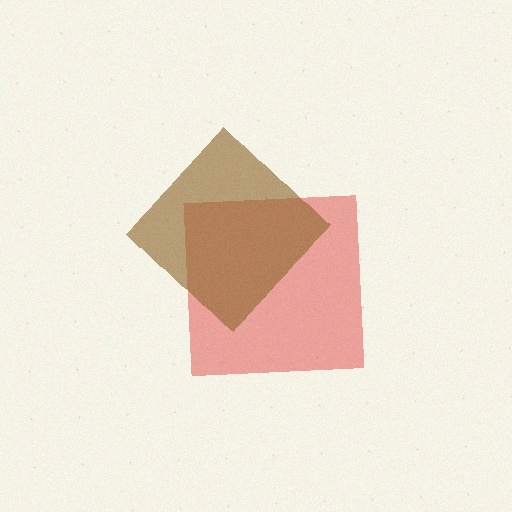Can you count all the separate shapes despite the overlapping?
Yes, there are 2 separate shapes.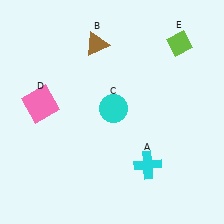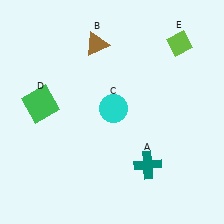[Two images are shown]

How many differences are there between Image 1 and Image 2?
There are 2 differences between the two images.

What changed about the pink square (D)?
In Image 1, D is pink. In Image 2, it changed to green.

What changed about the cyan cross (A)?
In Image 1, A is cyan. In Image 2, it changed to teal.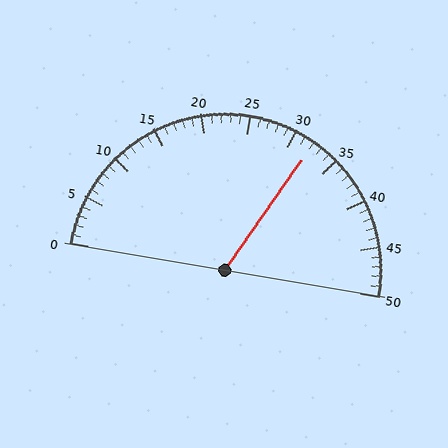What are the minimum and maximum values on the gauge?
The gauge ranges from 0 to 50.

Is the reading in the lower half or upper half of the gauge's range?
The reading is in the upper half of the range (0 to 50).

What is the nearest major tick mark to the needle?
The nearest major tick mark is 30.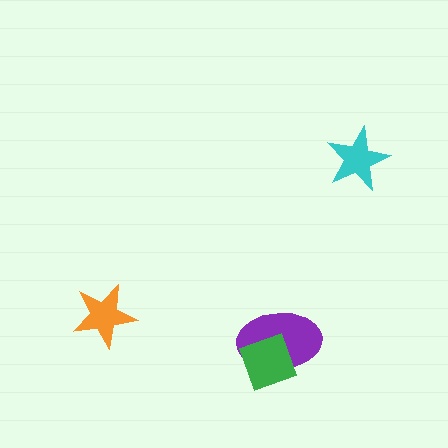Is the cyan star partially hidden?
No, no other shape covers it.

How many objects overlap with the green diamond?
1 object overlaps with the green diamond.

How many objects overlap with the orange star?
0 objects overlap with the orange star.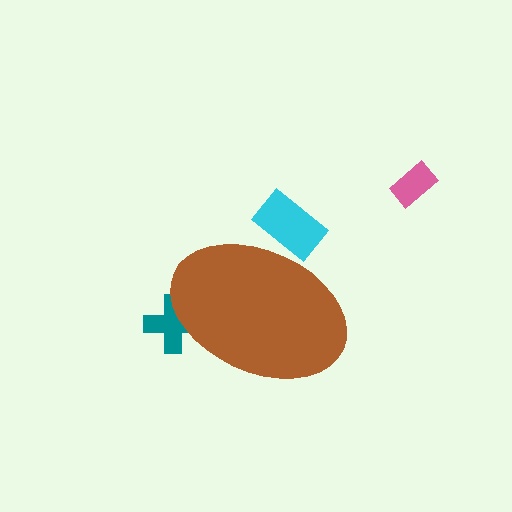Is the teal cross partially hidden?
Yes, the teal cross is partially hidden behind the brown ellipse.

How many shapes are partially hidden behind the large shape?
2 shapes are partially hidden.